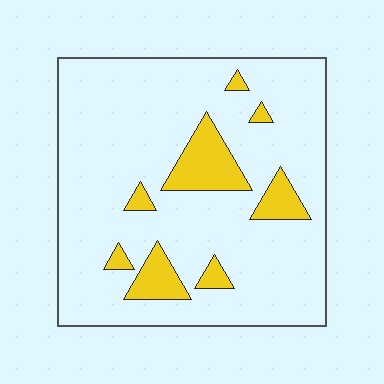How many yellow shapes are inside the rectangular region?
8.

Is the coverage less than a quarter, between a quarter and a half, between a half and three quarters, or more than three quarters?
Less than a quarter.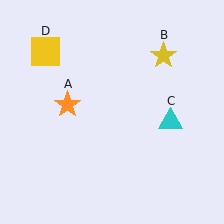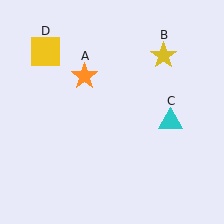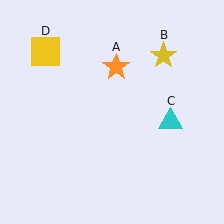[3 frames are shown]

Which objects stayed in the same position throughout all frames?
Yellow star (object B) and cyan triangle (object C) and yellow square (object D) remained stationary.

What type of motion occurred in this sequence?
The orange star (object A) rotated clockwise around the center of the scene.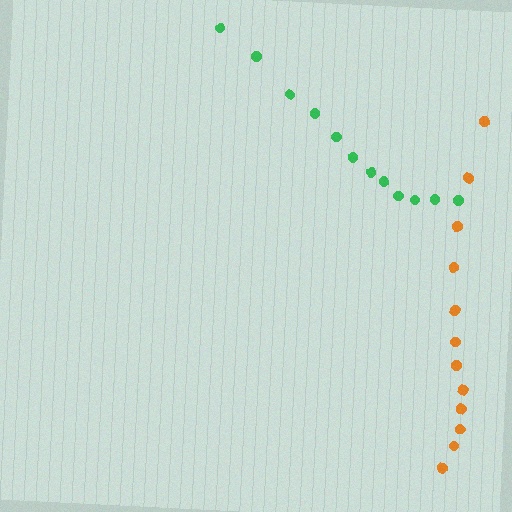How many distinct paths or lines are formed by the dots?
There are 2 distinct paths.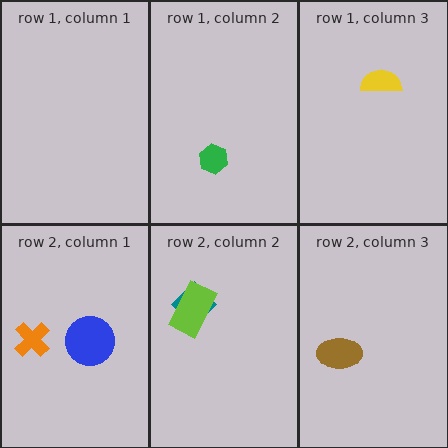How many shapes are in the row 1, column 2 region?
1.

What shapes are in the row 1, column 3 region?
The yellow semicircle.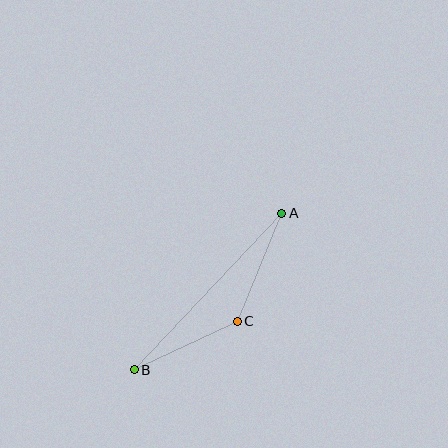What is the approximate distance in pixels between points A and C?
The distance between A and C is approximately 117 pixels.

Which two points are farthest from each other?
Points A and B are farthest from each other.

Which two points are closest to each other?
Points B and C are closest to each other.